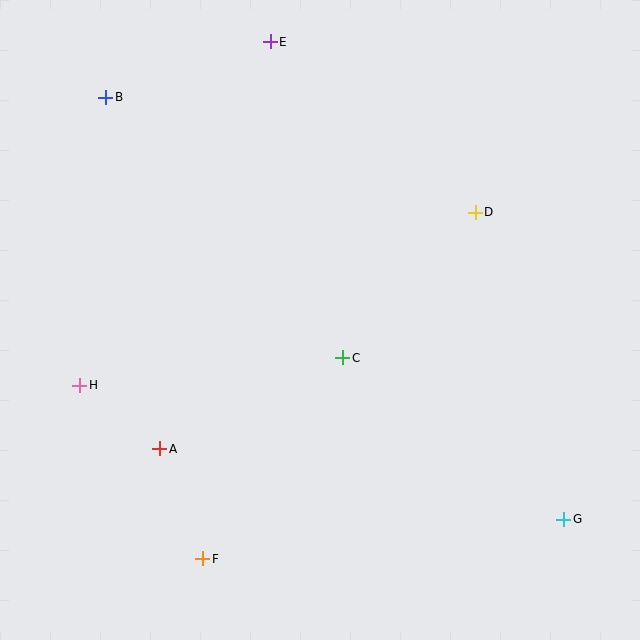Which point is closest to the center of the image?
Point C at (343, 358) is closest to the center.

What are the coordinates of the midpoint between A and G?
The midpoint between A and G is at (362, 484).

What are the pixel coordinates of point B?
Point B is at (106, 97).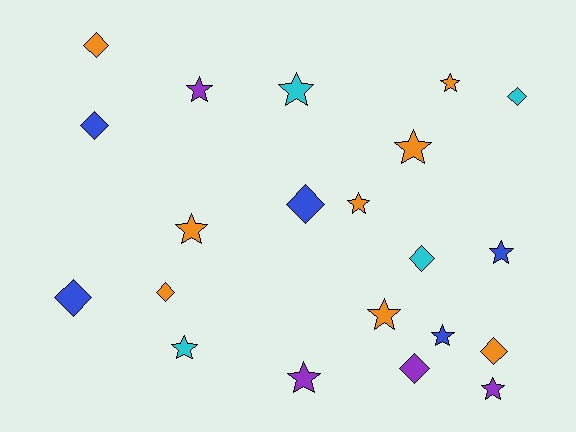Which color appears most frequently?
Orange, with 8 objects.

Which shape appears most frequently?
Star, with 12 objects.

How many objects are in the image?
There are 21 objects.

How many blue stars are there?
There are 2 blue stars.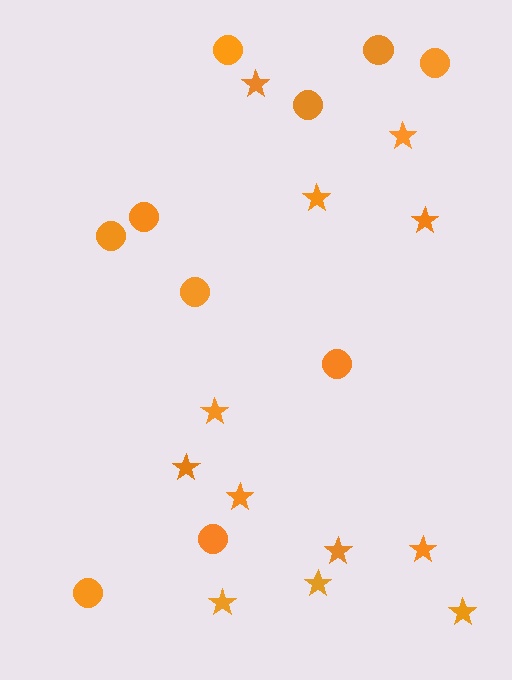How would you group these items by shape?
There are 2 groups: one group of circles (10) and one group of stars (12).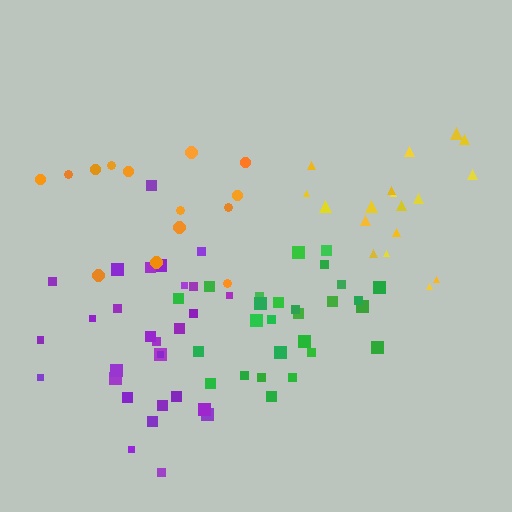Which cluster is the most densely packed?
Green.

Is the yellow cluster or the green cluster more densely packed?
Green.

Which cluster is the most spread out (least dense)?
Orange.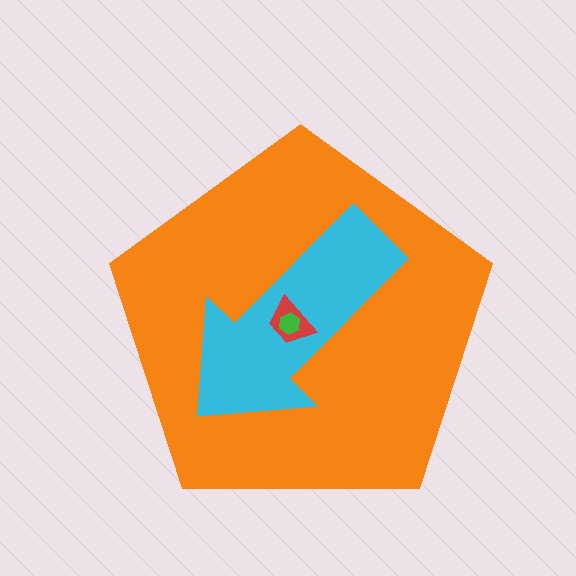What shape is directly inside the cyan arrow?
The red trapezoid.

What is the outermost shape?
The orange pentagon.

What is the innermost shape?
The green hexagon.